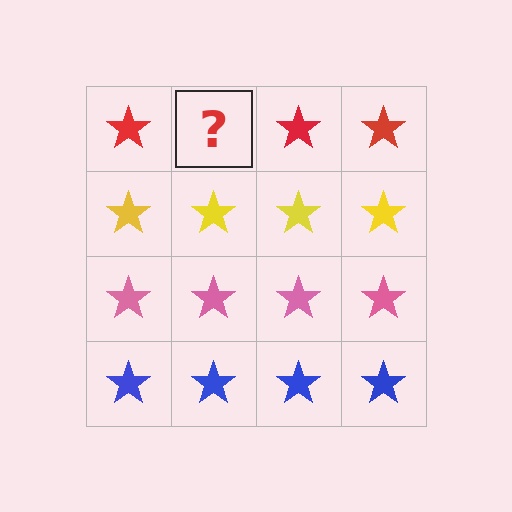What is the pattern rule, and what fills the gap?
The rule is that each row has a consistent color. The gap should be filled with a red star.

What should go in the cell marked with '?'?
The missing cell should contain a red star.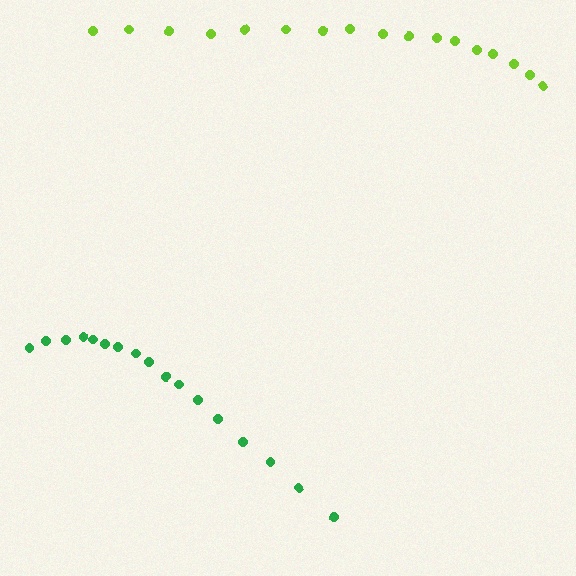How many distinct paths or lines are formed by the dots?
There are 2 distinct paths.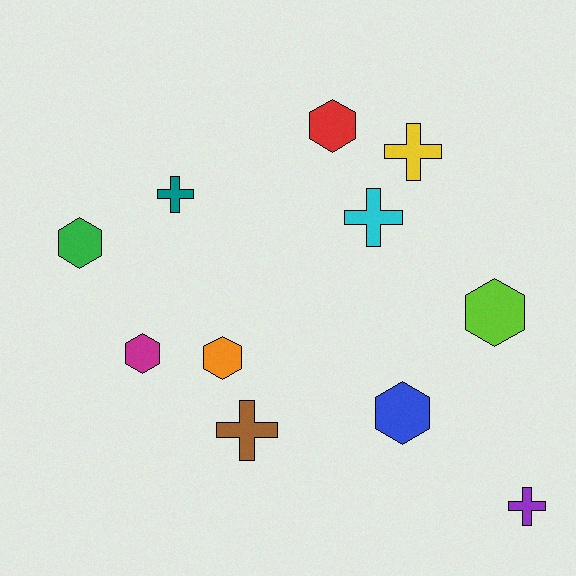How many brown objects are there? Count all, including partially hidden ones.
There is 1 brown object.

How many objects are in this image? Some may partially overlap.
There are 11 objects.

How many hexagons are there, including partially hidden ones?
There are 6 hexagons.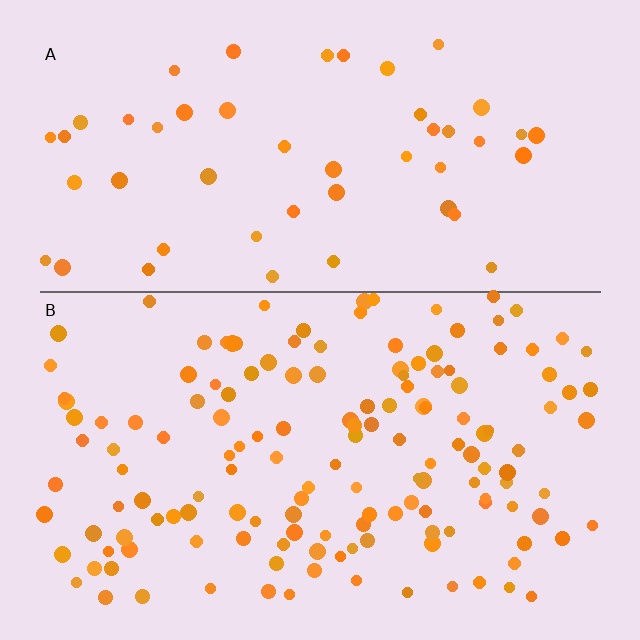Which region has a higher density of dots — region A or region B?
B (the bottom).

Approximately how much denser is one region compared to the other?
Approximately 2.9× — region B over region A.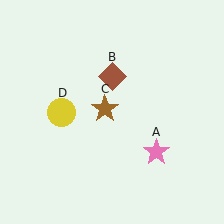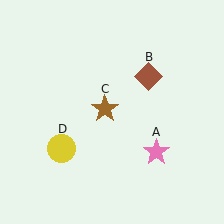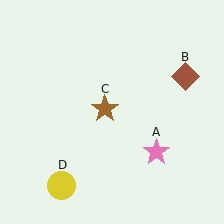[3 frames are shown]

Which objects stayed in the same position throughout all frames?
Pink star (object A) and brown star (object C) remained stationary.